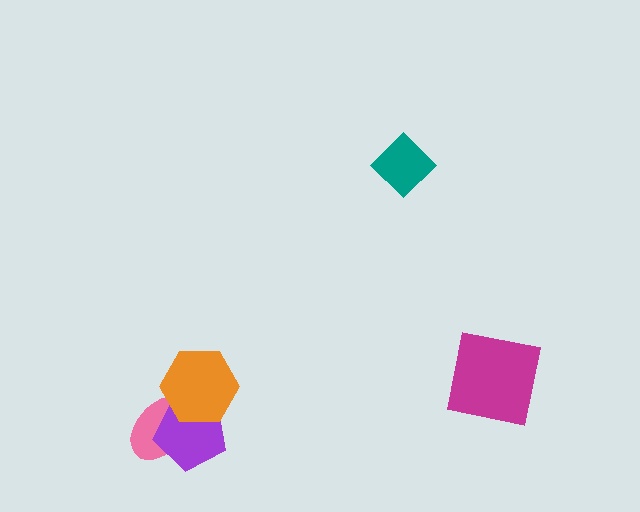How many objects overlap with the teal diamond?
0 objects overlap with the teal diamond.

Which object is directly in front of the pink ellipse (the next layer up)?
The purple pentagon is directly in front of the pink ellipse.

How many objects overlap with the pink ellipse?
2 objects overlap with the pink ellipse.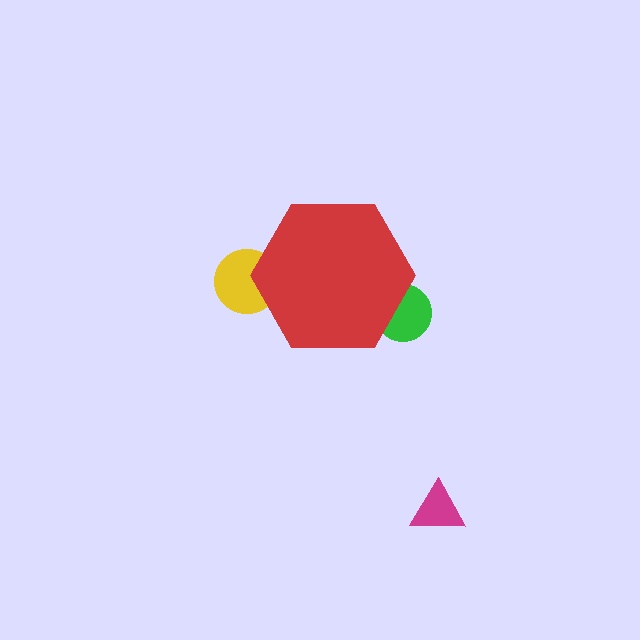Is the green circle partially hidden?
Yes, the green circle is partially hidden behind the red hexagon.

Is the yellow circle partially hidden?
Yes, the yellow circle is partially hidden behind the red hexagon.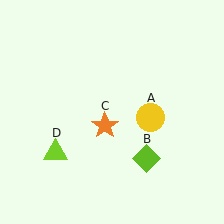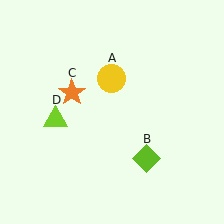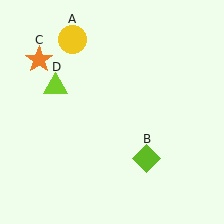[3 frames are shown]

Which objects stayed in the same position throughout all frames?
Lime diamond (object B) remained stationary.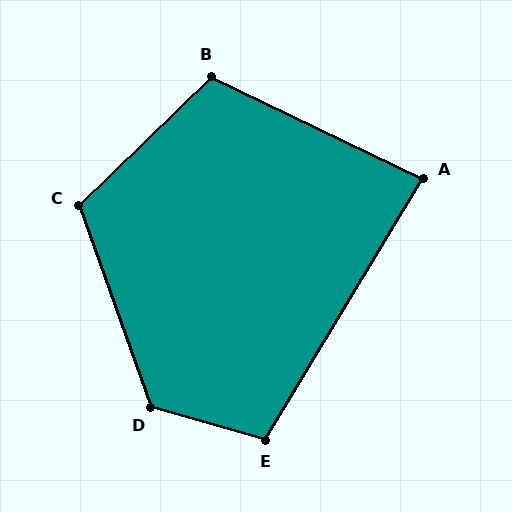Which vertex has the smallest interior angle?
A, at approximately 84 degrees.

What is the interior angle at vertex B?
Approximately 110 degrees (obtuse).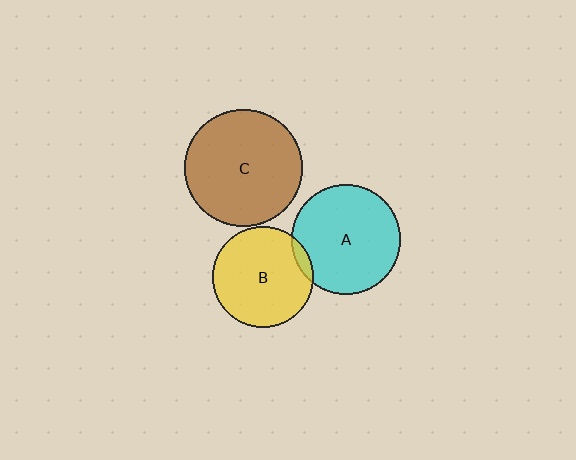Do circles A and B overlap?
Yes.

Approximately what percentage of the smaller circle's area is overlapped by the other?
Approximately 5%.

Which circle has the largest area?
Circle C (brown).